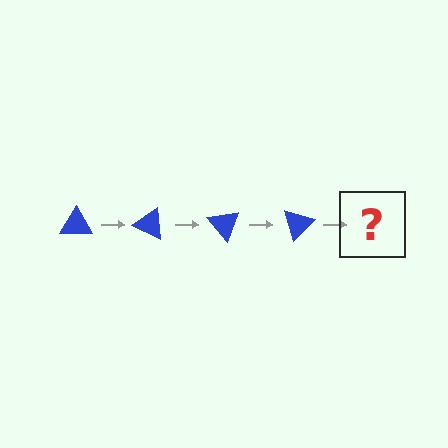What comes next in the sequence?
The next element should be a blue triangle rotated 100 degrees.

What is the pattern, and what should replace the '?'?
The pattern is that the triangle rotates 25 degrees each step. The '?' should be a blue triangle rotated 100 degrees.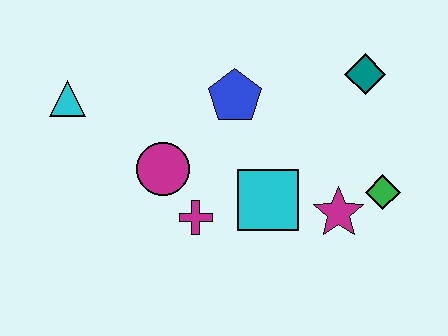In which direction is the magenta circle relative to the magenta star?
The magenta circle is to the left of the magenta star.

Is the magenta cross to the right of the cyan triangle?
Yes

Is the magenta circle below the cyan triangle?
Yes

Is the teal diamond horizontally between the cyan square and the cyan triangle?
No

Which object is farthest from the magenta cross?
The teal diamond is farthest from the magenta cross.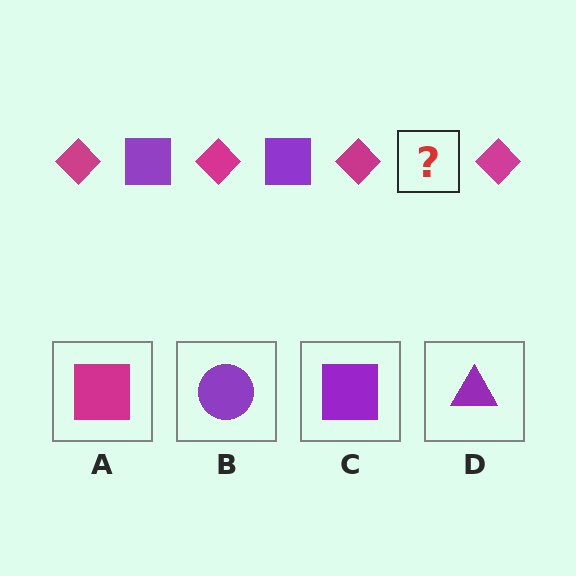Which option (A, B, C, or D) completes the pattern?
C.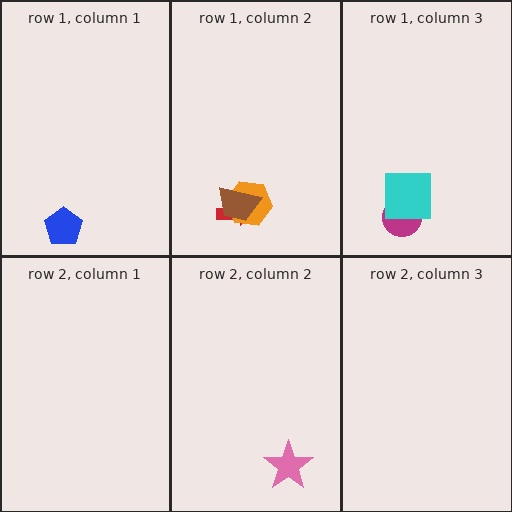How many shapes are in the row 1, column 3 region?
2.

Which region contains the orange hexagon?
The row 1, column 2 region.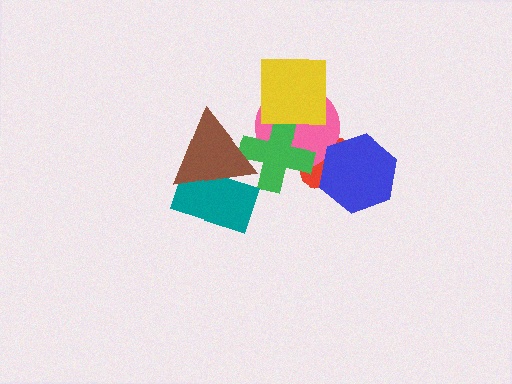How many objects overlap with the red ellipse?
3 objects overlap with the red ellipse.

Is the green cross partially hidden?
Yes, it is partially covered by another shape.